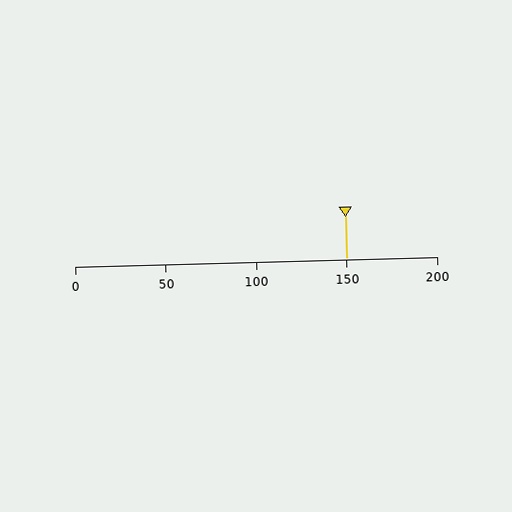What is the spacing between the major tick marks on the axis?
The major ticks are spaced 50 apart.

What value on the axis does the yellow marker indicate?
The marker indicates approximately 150.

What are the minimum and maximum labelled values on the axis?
The axis runs from 0 to 200.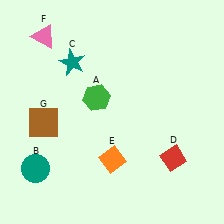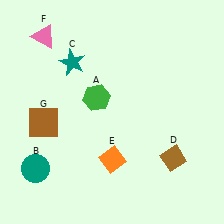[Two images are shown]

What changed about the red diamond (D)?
In Image 1, D is red. In Image 2, it changed to brown.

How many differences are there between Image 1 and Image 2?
There is 1 difference between the two images.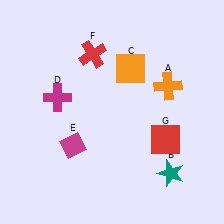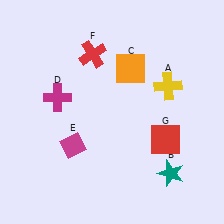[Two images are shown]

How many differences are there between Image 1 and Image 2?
There is 1 difference between the two images.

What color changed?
The cross (A) changed from orange in Image 1 to yellow in Image 2.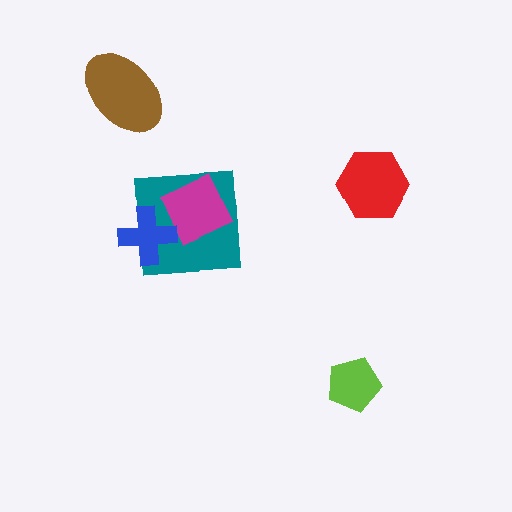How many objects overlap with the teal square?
2 objects overlap with the teal square.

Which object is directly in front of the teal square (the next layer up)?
The magenta diamond is directly in front of the teal square.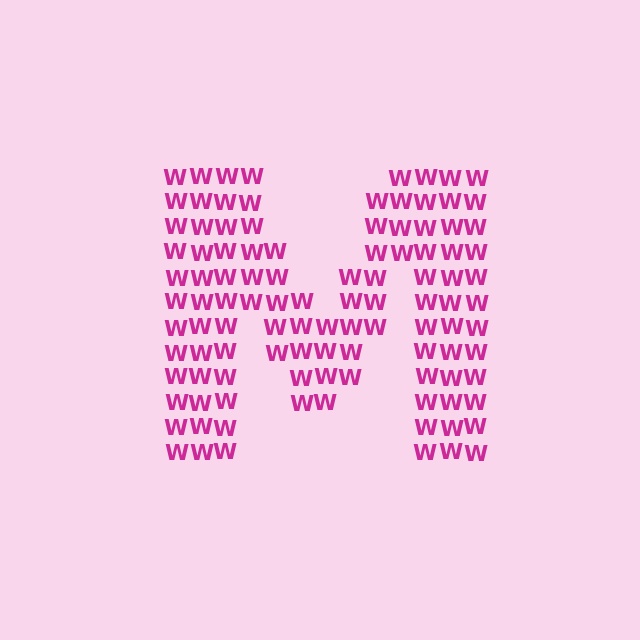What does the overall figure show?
The overall figure shows the letter M.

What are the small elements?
The small elements are letter W's.